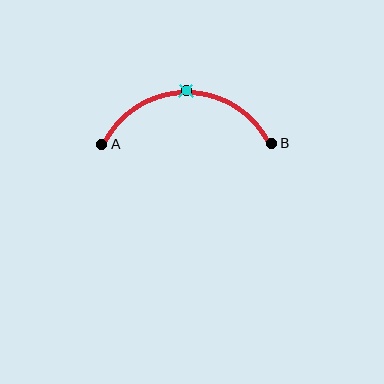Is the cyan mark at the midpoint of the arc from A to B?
Yes. The cyan mark lies on the arc at equal arc-length from both A and B — it is the arc midpoint.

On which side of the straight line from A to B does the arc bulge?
The arc bulges above the straight line connecting A and B.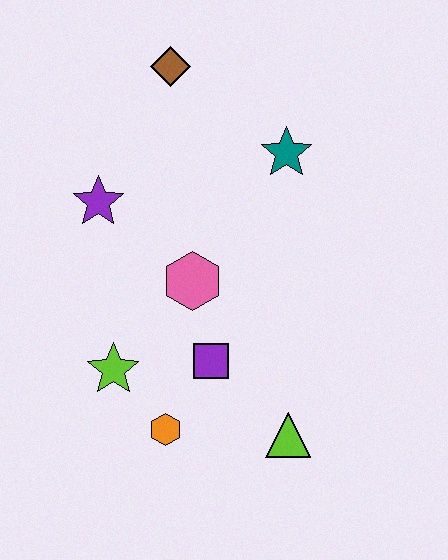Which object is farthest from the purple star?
The lime triangle is farthest from the purple star.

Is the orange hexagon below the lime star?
Yes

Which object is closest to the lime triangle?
The purple square is closest to the lime triangle.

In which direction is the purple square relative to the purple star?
The purple square is below the purple star.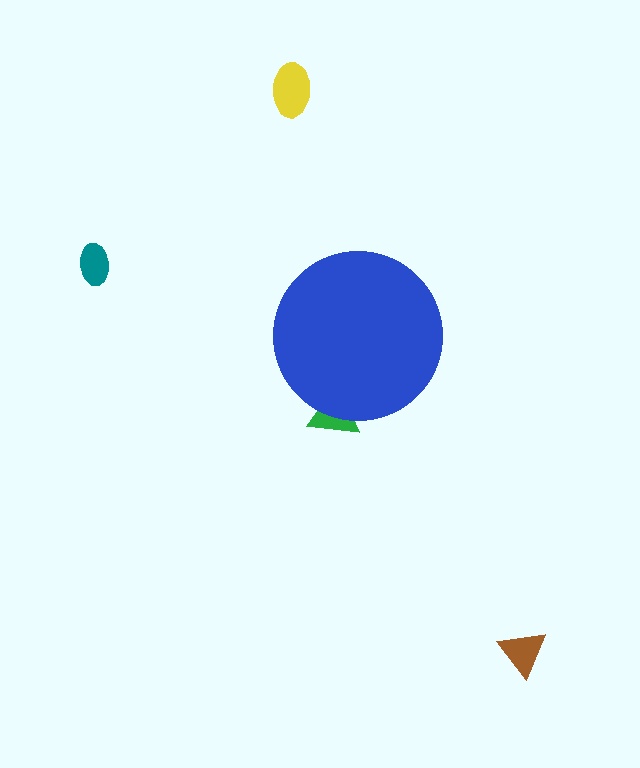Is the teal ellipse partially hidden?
No, the teal ellipse is fully visible.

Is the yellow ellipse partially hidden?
No, the yellow ellipse is fully visible.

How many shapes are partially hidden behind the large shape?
1 shape is partially hidden.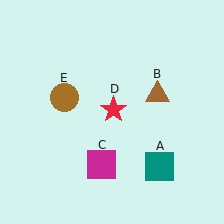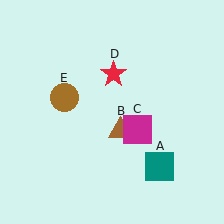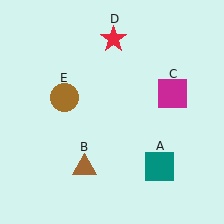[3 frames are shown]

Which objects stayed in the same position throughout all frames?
Teal square (object A) and brown circle (object E) remained stationary.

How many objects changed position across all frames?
3 objects changed position: brown triangle (object B), magenta square (object C), red star (object D).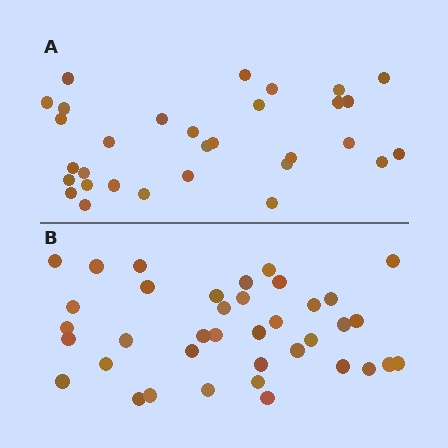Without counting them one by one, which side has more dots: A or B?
Region B (the bottom region) has more dots.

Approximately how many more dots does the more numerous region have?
Region B has roughly 8 or so more dots than region A.